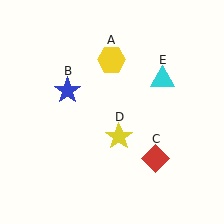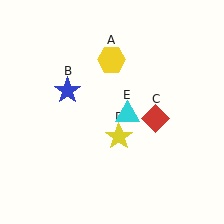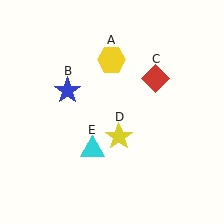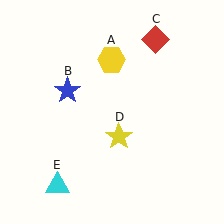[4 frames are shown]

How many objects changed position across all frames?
2 objects changed position: red diamond (object C), cyan triangle (object E).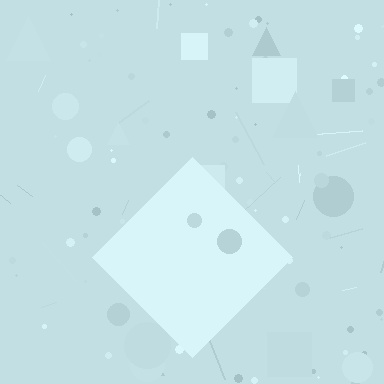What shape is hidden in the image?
A diamond is hidden in the image.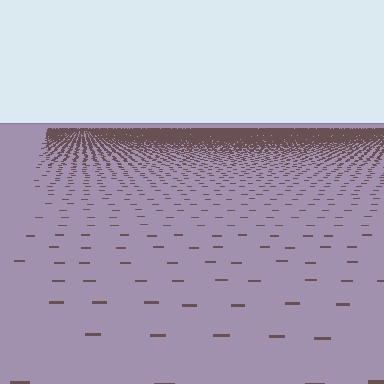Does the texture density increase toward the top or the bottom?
Density increases toward the top.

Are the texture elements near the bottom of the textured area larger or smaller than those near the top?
Larger. Near the bottom, elements are closer to the viewer and appear at a bigger on-screen size.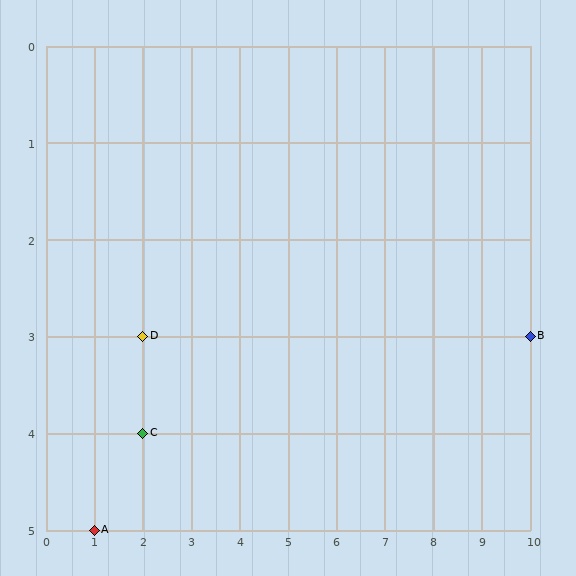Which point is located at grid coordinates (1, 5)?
Point A is at (1, 5).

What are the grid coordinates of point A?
Point A is at grid coordinates (1, 5).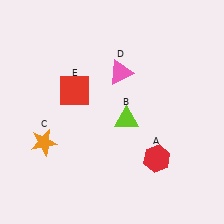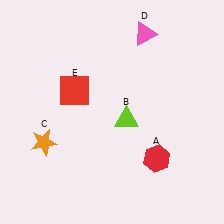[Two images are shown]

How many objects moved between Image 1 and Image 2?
1 object moved between the two images.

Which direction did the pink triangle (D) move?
The pink triangle (D) moved up.